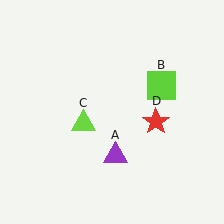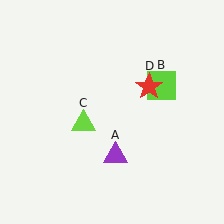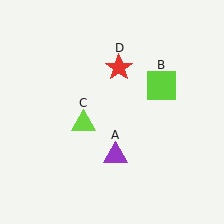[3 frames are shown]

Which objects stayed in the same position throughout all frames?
Purple triangle (object A) and lime square (object B) and lime triangle (object C) remained stationary.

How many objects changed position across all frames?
1 object changed position: red star (object D).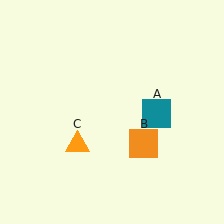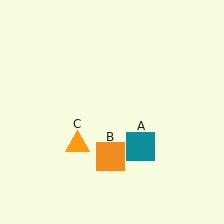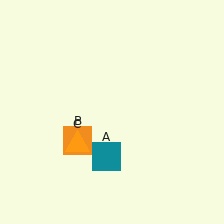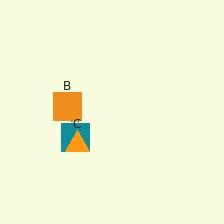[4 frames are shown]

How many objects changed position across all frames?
2 objects changed position: teal square (object A), orange square (object B).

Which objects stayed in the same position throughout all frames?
Orange triangle (object C) remained stationary.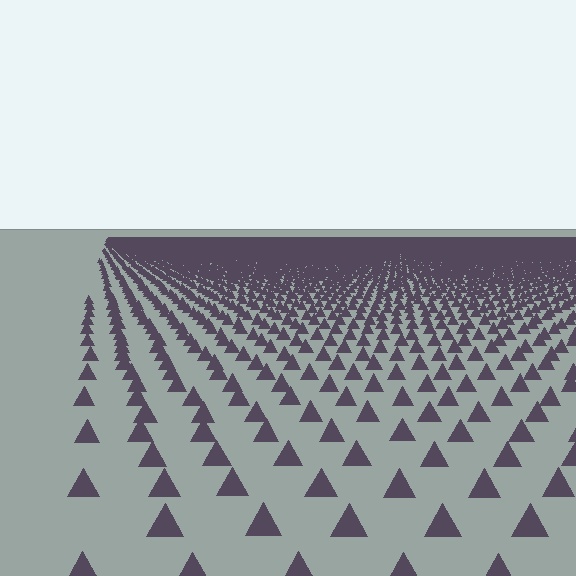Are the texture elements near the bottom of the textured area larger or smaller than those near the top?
Larger. Near the bottom, elements are closer to the viewer and appear at a bigger on-screen size.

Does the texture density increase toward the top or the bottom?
Density increases toward the top.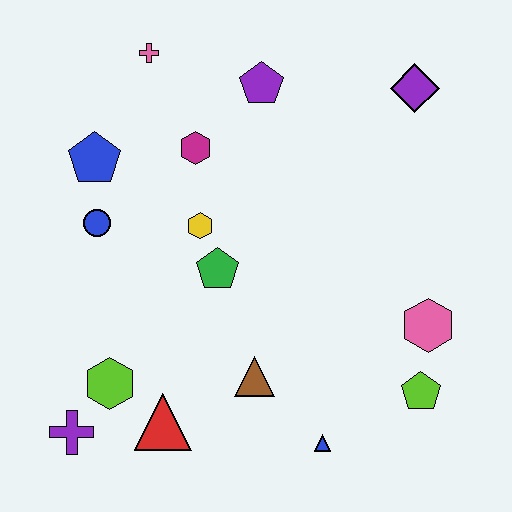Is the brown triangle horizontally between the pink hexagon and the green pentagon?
Yes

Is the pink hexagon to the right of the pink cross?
Yes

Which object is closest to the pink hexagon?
The lime pentagon is closest to the pink hexagon.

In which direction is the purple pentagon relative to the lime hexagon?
The purple pentagon is above the lime hexagon.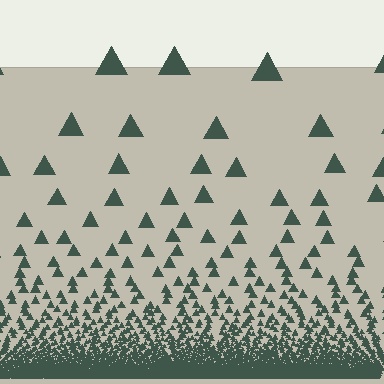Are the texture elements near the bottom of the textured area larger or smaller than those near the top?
Smaller. The gradient is inverted — elements near the bottom are smaller and denser.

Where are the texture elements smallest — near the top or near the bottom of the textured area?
Near the bottom.